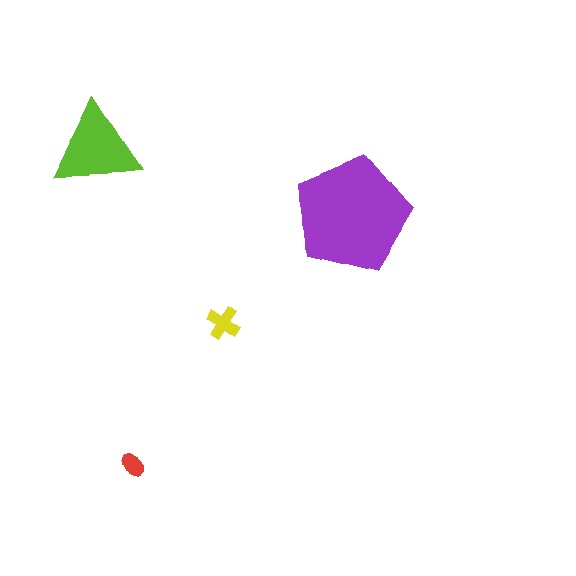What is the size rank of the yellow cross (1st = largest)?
3rd.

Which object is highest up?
The lime triangle is topmost.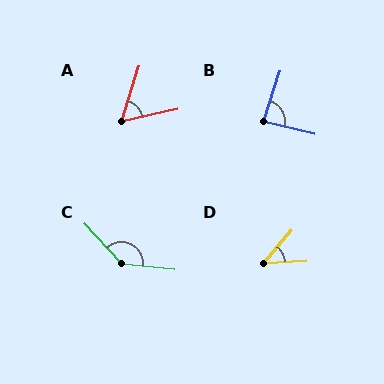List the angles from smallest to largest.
D (46°), A (60°), B (86°), C (138°).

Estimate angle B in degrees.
Approximately 86 degrees.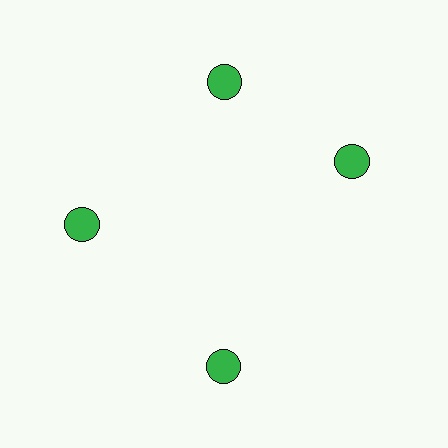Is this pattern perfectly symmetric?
No. The 4 green circles are arranged in a ring, but one element near the 3 o'clock position is rotated out of alignment along the ring, breaking the 4-fold rotational symmetry.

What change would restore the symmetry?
The symmetry would be restored by rotating it back into even spacing with its neighbors so that all 4 circles sit at equal angles and equal distance from the center.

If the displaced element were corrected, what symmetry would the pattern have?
It would have 4-fold rotational symmetry — the pattern would map onto itself every 90 degrees.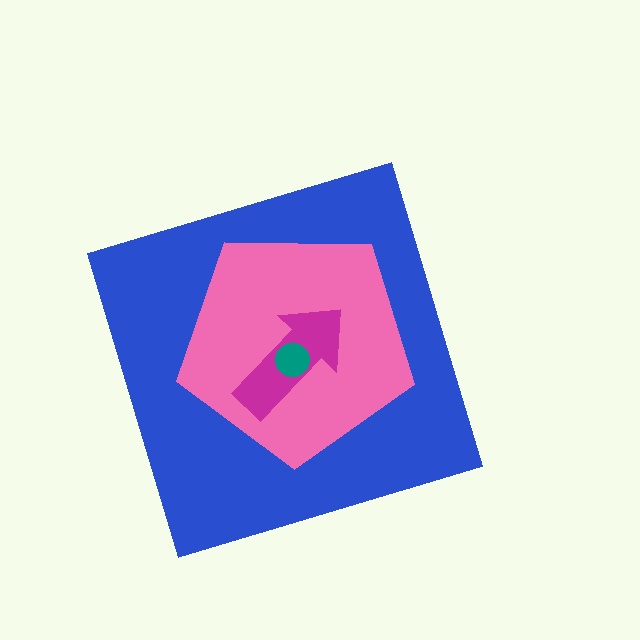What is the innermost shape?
The teal circle.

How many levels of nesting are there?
4.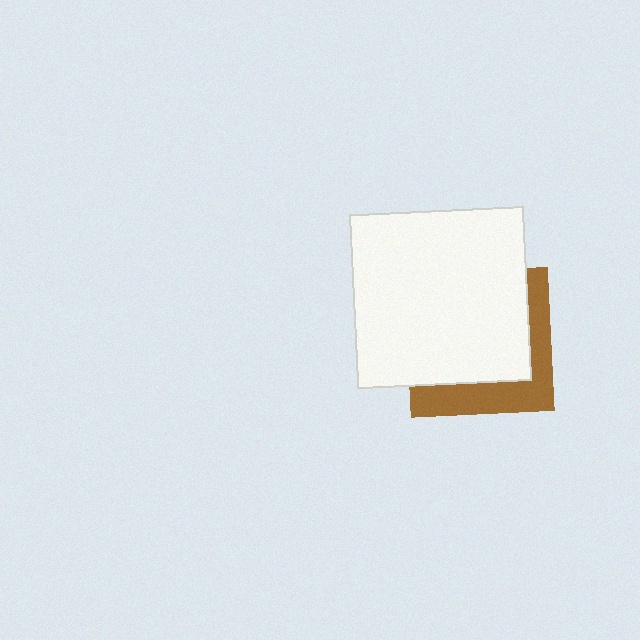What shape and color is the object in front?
The object in front is a white square.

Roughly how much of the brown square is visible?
A small part of it is visible (roughly 32%).